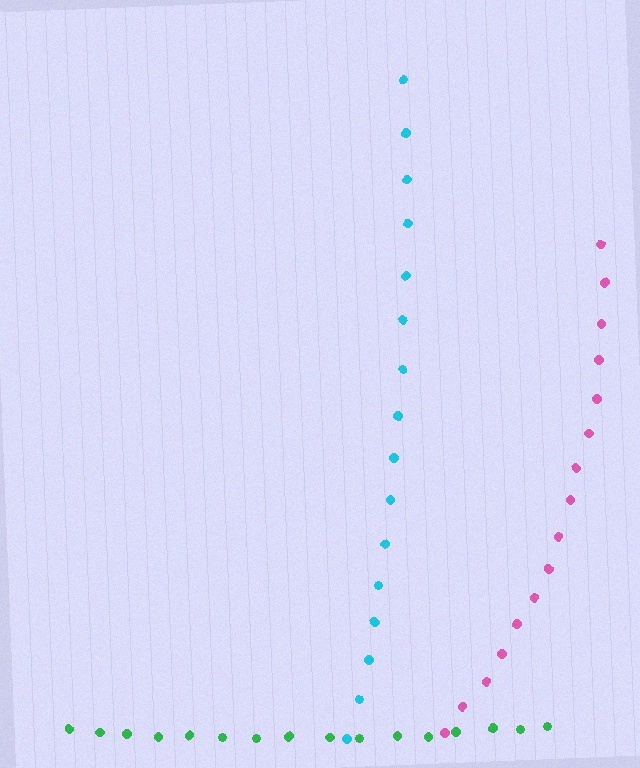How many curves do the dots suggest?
There are 3 distinct paths.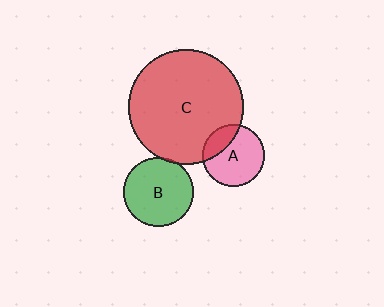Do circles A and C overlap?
Yes.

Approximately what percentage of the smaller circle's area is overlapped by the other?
Approximately 25%.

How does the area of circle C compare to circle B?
Approximately 2.7 times.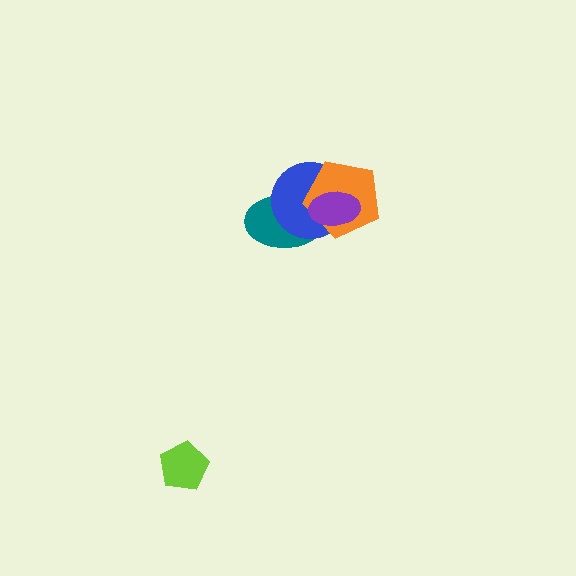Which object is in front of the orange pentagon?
The purple ellipse is in front of the orange pentagon.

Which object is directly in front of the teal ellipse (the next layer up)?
The blue circle is directly in front of the teal ellipse.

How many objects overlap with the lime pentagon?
0 objects overlap with the lime pentagon.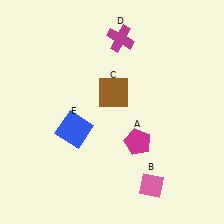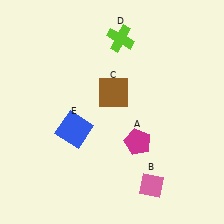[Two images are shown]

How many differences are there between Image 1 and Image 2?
There is 1 difference between the two images.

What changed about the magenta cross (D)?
In Image 1, D is magenta. In Image 2, it changed to lime.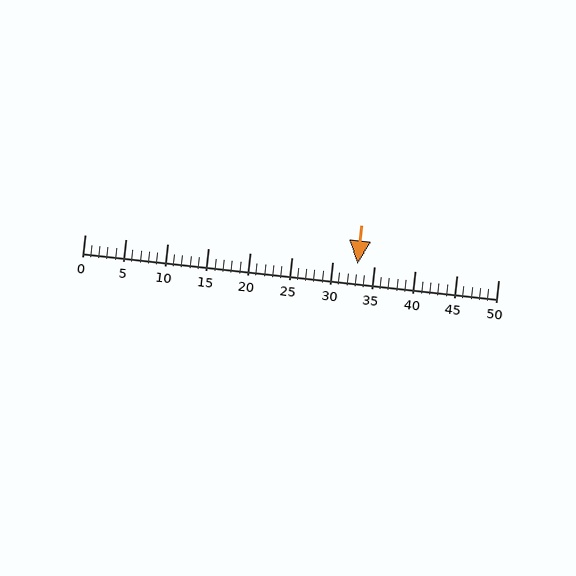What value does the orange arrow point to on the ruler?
The orange arrow points to approximately 33.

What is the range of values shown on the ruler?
The ruler shows values from 0 to 50.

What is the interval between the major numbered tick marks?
The major tick marks are spaced 5 units apart.